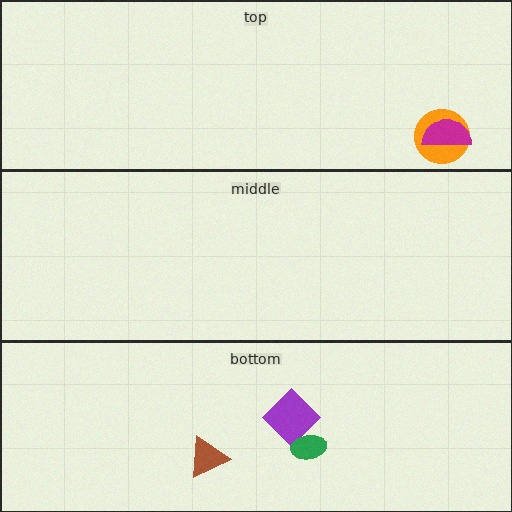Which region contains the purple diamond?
The bottom region.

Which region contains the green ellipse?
The bottom region.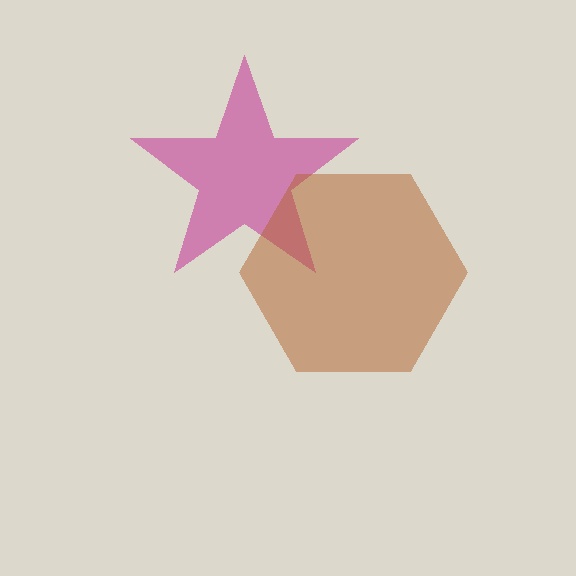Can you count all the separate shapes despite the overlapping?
Yes, there are 2 separate shapes.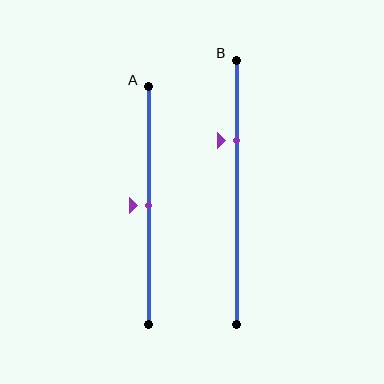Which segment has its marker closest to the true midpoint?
Segment A has its marker closest to the true midpoint.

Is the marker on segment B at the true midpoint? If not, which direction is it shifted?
No, the marker on segment B is shifted upward by about 20% of the segment length.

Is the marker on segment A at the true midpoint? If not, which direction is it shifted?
Yes, the marker on segment A is at the true midpoint.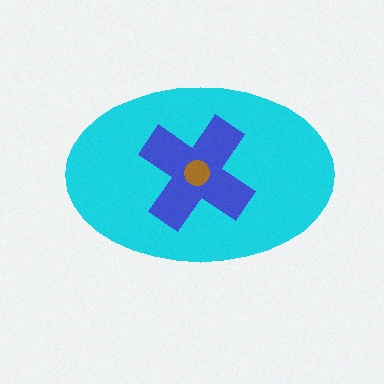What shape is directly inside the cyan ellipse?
The blue cross.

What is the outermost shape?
The cyan ellipse.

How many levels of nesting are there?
3.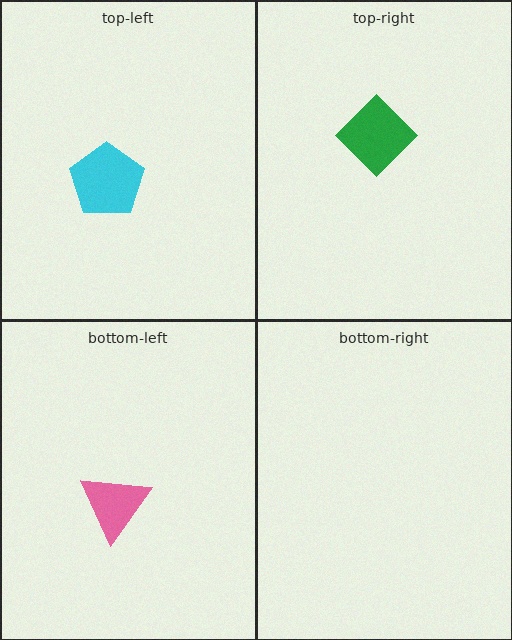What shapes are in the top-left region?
The cyan pentagon.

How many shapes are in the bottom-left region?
1.